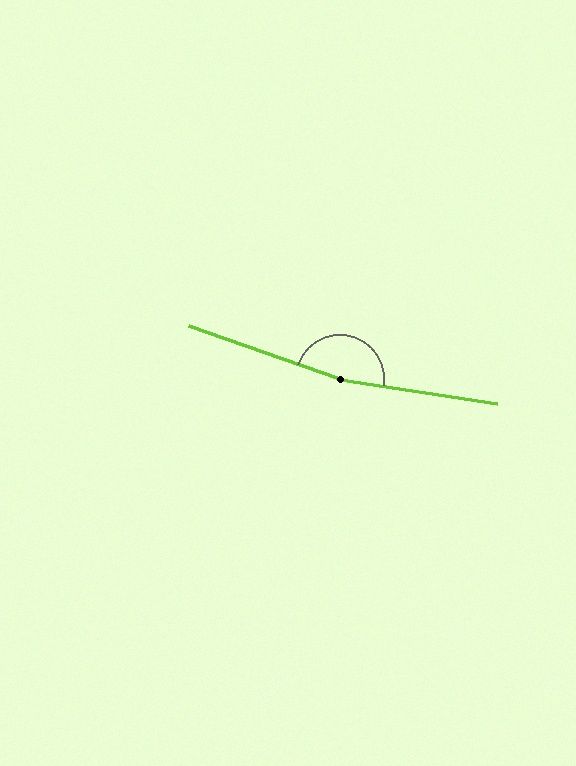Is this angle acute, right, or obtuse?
It is obtuse.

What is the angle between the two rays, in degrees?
Approximately 170 degrees.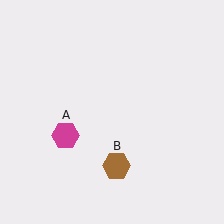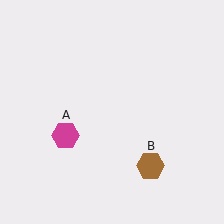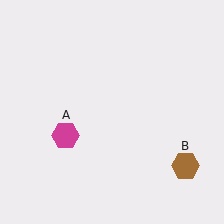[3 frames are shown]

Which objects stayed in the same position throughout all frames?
Magenta hexagon (object A) remained stationary.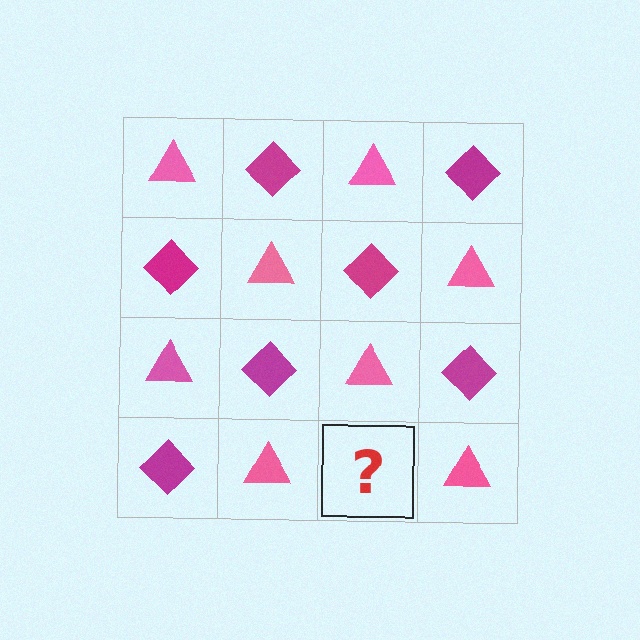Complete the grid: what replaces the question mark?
The question mark should be replaced with a magenta diamond.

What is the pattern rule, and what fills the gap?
The rule is that it alternates pink triangle and magenta diamond in a checkerboard pattern. The gap should be filled with a magenta diamond.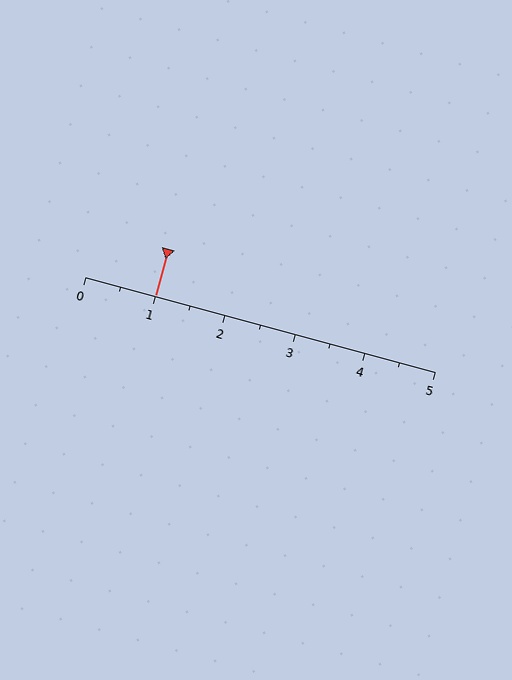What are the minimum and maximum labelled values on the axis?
The axis runs from 0 to 5.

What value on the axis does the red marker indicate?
The marker indicates approximately 1.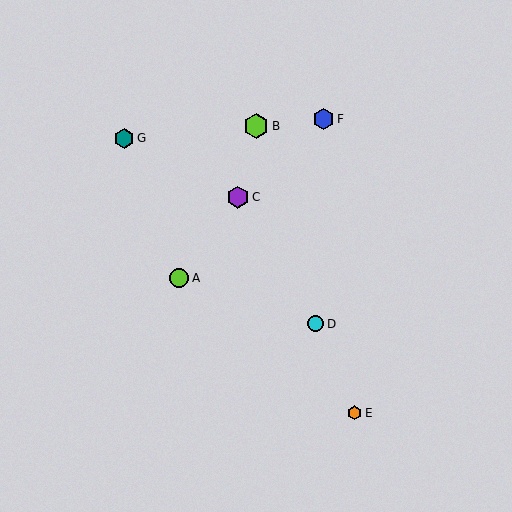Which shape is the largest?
The lime hexagon (labeled B) is the largest.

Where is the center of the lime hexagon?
The center of the lime hexagon is at (256, 126).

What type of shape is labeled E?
Shape E is an orange hexagon.